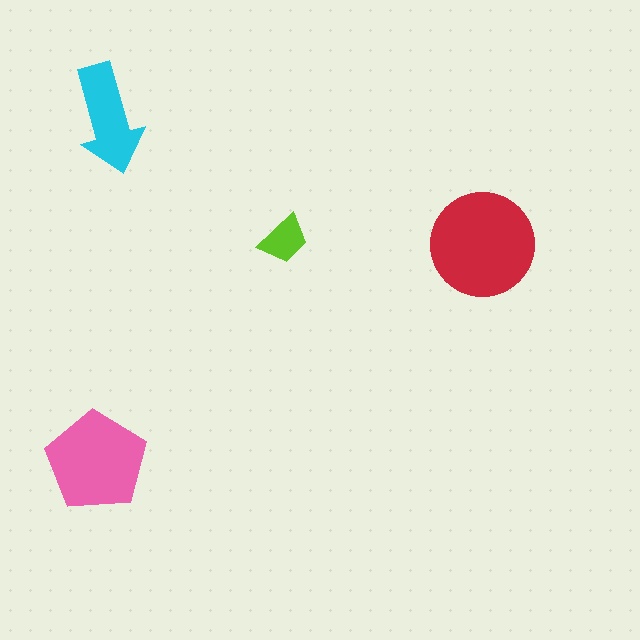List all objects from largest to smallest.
The red circle, the pink pentagon, the cyan arrow, the lime trapezoid.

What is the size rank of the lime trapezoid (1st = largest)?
4th.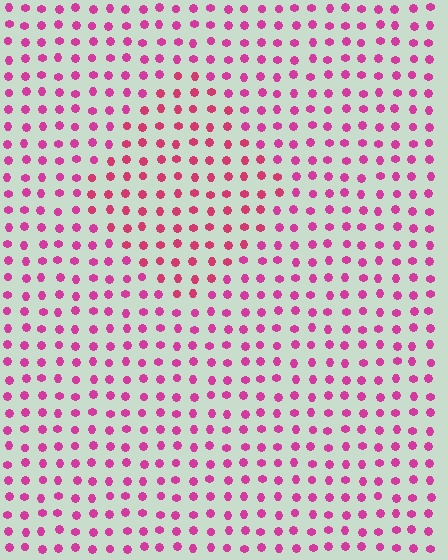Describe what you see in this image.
The image is filled with small magenta elements in a uniform arrangement. A diamond-shaped region is visible where the elements are tinted to a slightly different hue, forming a subtle color boundary.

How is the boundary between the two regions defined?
The boundary is defined purely by a slight shift in hue (about 19 degrees). Spacing, size, and orientation are identical on both sides.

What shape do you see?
I see a diamond.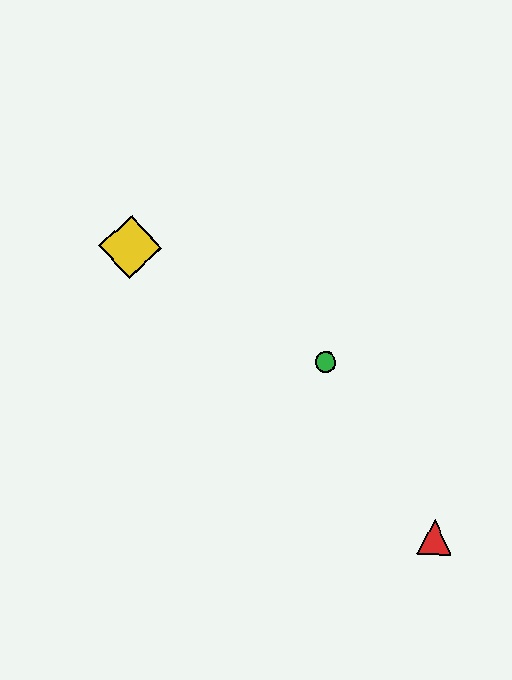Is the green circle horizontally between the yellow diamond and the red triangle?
Yes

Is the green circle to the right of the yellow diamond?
Yes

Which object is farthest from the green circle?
The yellow diamond is farthest from the green circle.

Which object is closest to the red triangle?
The green circle is closest to the red triangle.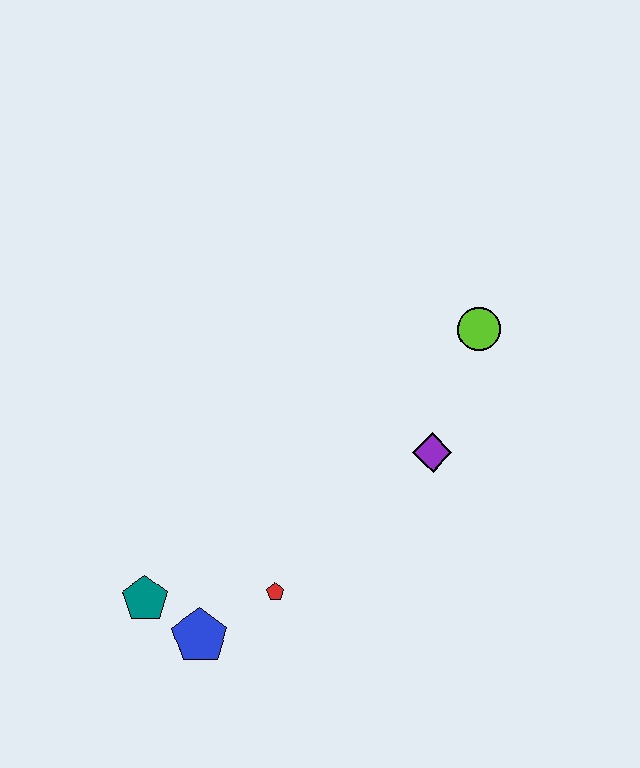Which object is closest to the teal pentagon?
The blue pentagon is closest to the teal pentagon.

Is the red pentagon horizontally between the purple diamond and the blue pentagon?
Yes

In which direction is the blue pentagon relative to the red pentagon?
The blue pentagon is to the left of the red pentagon.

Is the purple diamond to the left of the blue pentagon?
No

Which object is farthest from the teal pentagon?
The lime circle is farthest from the teal pentagon.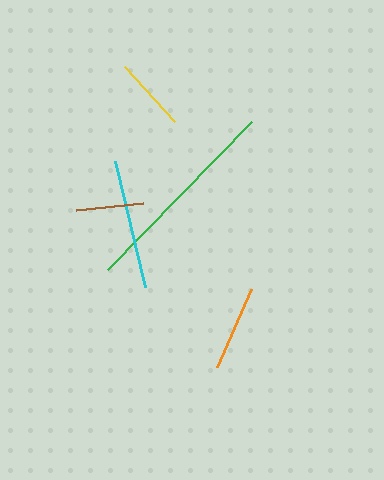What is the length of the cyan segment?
The cyan segment is approximately 129 pixels long.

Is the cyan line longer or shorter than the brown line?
The cyan line is longer than the brown line.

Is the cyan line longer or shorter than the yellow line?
The cyan line is longer than the yellow line.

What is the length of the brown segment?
The brown segment is approximately 68 pixels long.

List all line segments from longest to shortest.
From longest to shortest: green, cyan, orange, yellow, brown.